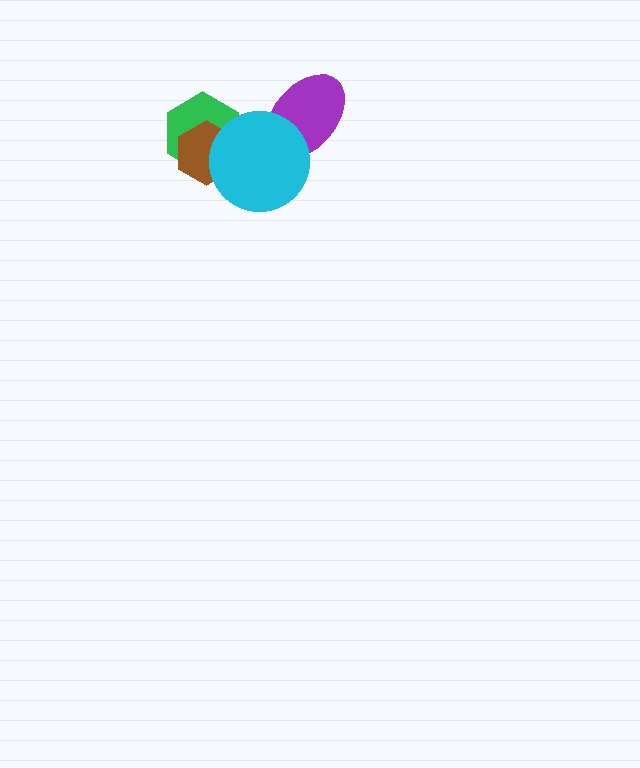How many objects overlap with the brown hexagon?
2 objects overlap with the brown hexagon.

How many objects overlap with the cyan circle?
3 objects overlap with the cyan circle.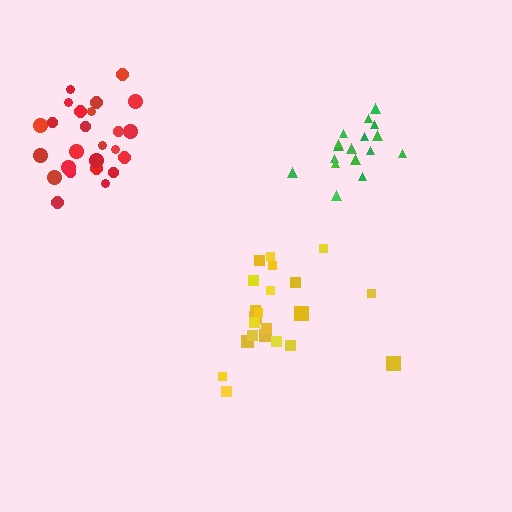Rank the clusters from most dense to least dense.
green, red, yellow.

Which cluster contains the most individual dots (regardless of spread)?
Red (25).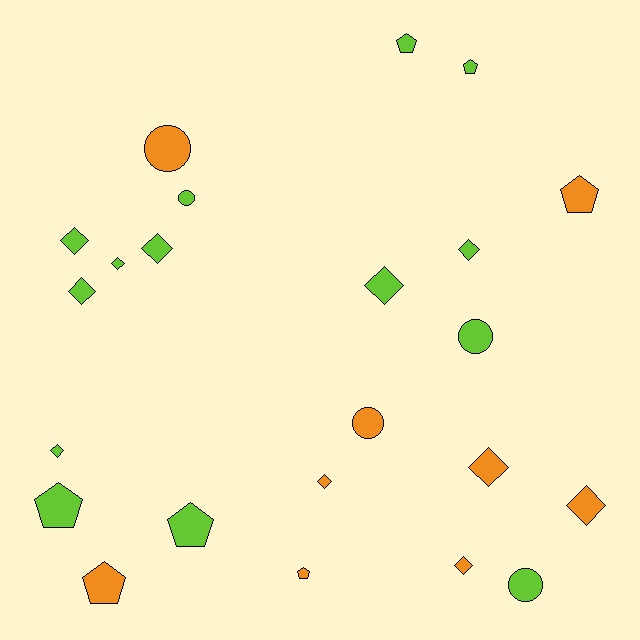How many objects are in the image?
There are 23 objects.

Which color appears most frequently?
Lime, with 14 objects.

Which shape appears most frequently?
Diamond, with 11 objects.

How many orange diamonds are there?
There are 4 orange diamonds.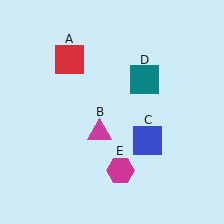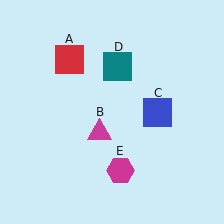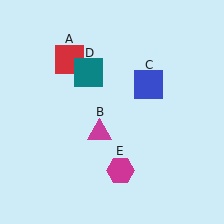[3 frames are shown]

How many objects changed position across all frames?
2 objects changed position: blue square (object C), teal square (object D).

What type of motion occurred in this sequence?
The blue square (object C), teal square (object D) rotated counterclockwise around the center of the scene.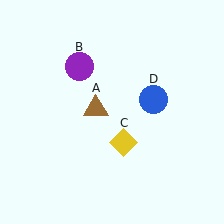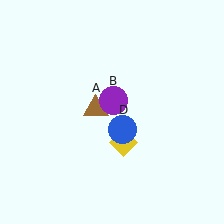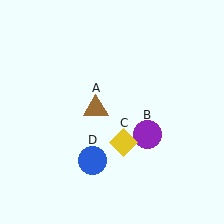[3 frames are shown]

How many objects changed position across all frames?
2 objects changed position: purple circle (object B), blue circle (object D).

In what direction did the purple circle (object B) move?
The purple circle (object B) moved down and to the right.